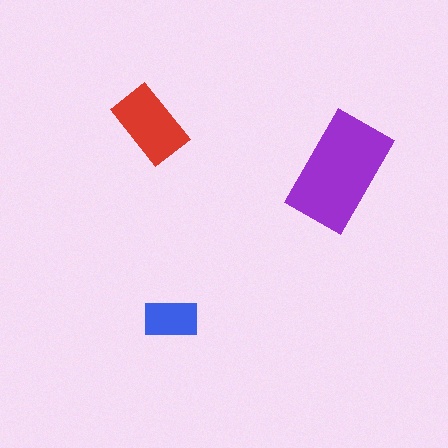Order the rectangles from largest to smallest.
the purple one, the red one, the blue one.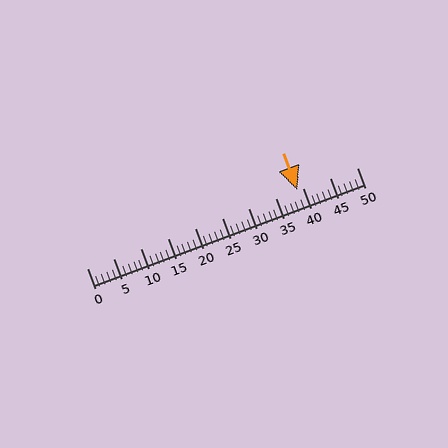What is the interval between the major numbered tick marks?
The major tick marks are spaced 5 units apart.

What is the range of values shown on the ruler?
The ruler shows values from 0 to 50.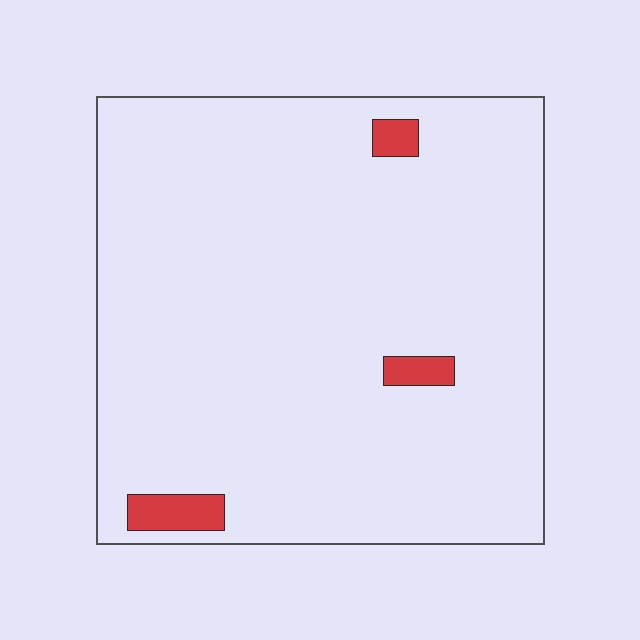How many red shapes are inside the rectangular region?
3.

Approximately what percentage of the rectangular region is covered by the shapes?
Approximately 5%.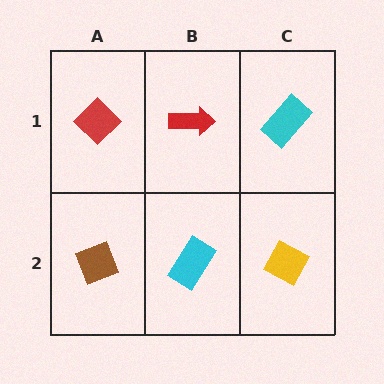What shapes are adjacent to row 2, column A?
A red diamond (row 1, column A), a cyan rectangle (row 2, column B).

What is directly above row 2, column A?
A red diamond.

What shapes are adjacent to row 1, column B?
A cyan rectangle (row 2, column B), a red diamond (row 1, column A), a cyan rectangle (row 1, column C).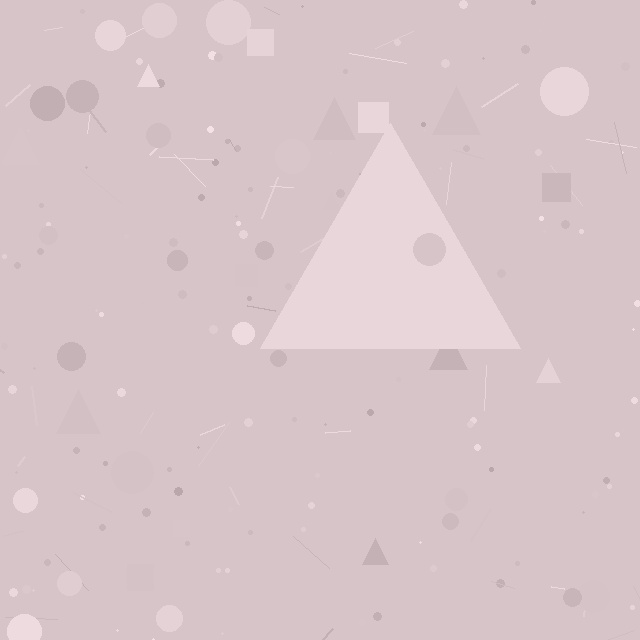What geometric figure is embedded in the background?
A triangle is embedded in the background.